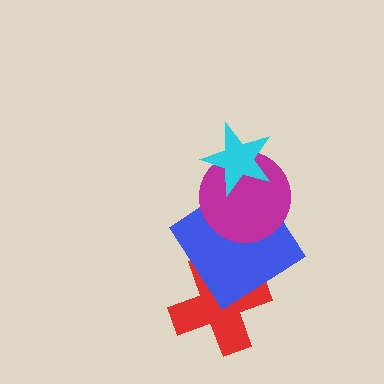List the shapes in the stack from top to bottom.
From top to bottom: the cyan star, the magenta circle, the blue diamond, the red cross.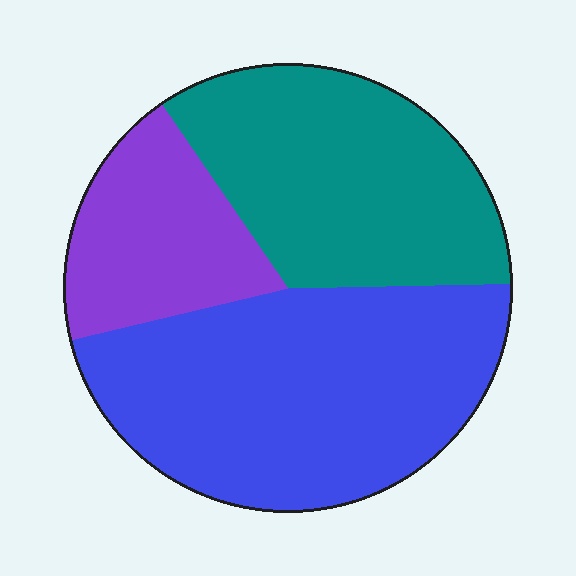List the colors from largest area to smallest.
From largest to smallest: blue, teal, purple.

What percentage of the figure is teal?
Teal covers about 35% of the figure.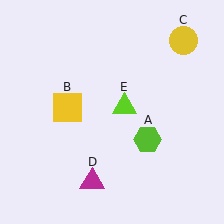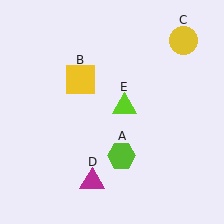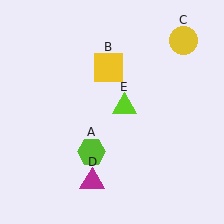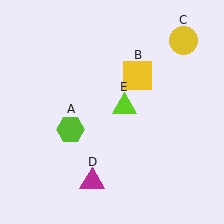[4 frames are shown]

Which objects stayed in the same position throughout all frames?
Yellow circle (object C) and magenta triangle (object D) and lime triangle (object E) remained stationary.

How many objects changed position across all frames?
2 objects changed position: lime hexagon (object A), yellow square (object B).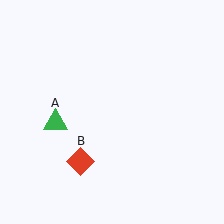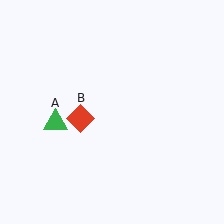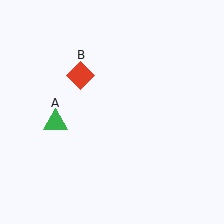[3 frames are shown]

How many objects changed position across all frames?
1 object changed position: red diamond (object B).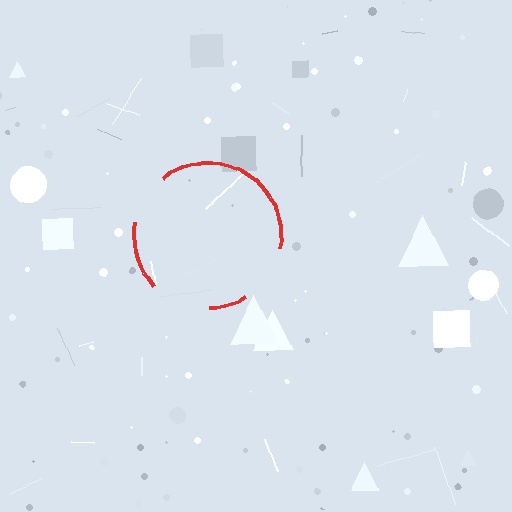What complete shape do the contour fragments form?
The contour fragments form a circle.